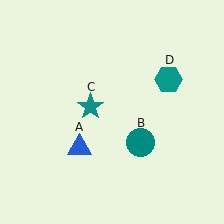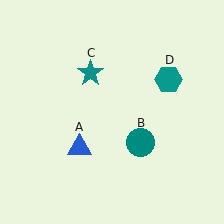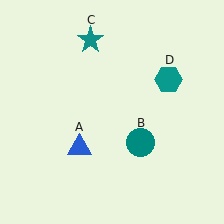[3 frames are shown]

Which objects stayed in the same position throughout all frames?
Blue triangle (object A) and teal circle (object B) and teal hexagon (object D) remained stationary.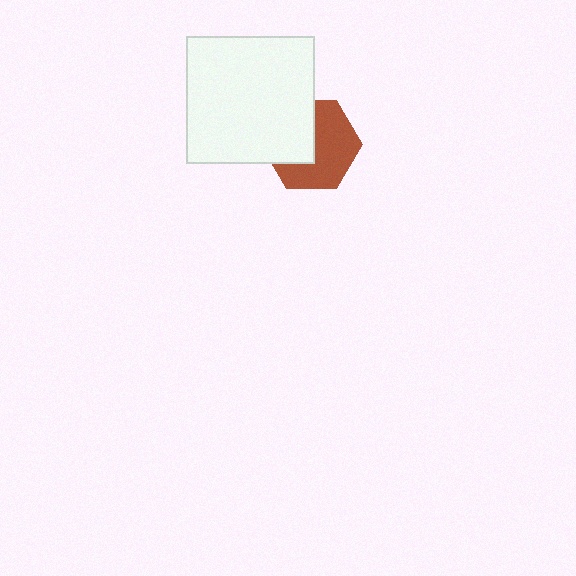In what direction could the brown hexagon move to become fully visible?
The brown hexagon could move toward the lower-right. That would shift it out from behind the white square entirely.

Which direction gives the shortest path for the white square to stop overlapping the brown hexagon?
Moving toward the upper-left gives the shortest separation.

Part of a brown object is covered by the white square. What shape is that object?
It is a hexagon.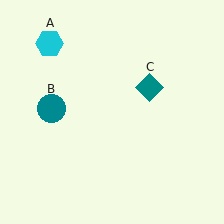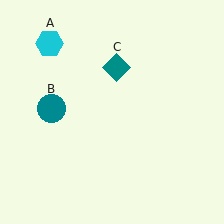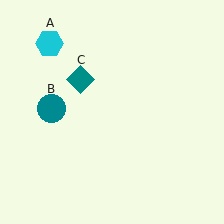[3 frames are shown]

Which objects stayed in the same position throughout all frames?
Cyan hexagon (object A) and teal circle (object B) remained stationary.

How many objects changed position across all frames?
1 object changed position: teal diamond (object C).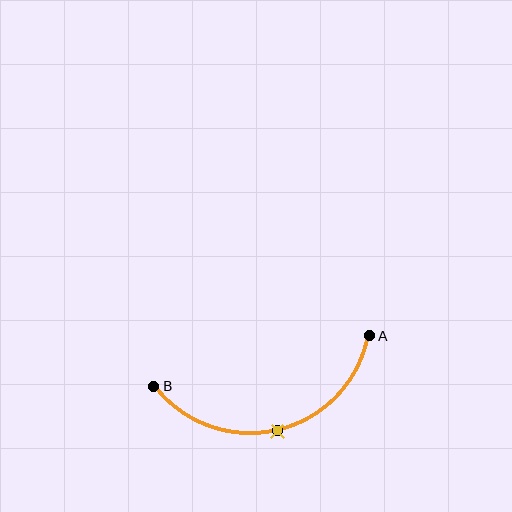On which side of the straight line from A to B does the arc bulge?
The arc bulges below the straight line connecting A and B.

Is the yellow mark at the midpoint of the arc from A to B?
Yes. The yellow mark lies on the arc at equal arc-length from both A and B — it is the arc midpoint.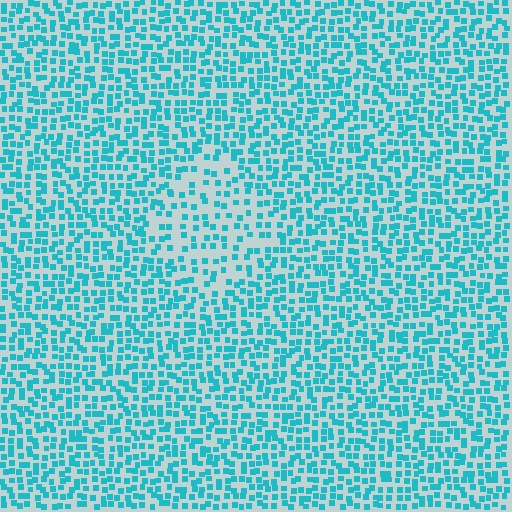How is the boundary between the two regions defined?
The boundary is defined by a change in element density (approximately 1.8x ratio). All elements are the same color, size, and shape.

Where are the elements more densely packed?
The elements are more densely packed outside the diamond boundary.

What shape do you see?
I see a diamond.